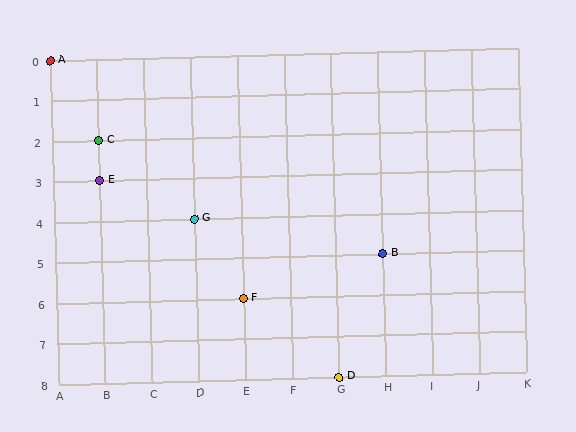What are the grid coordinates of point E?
Point E is at grid coordinates (B, 3).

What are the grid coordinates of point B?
Point B is at grid coordinates (H, 5).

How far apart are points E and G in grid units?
Points E and G are 2 columns and 1 row apart (about 2.2 grid units diagonally).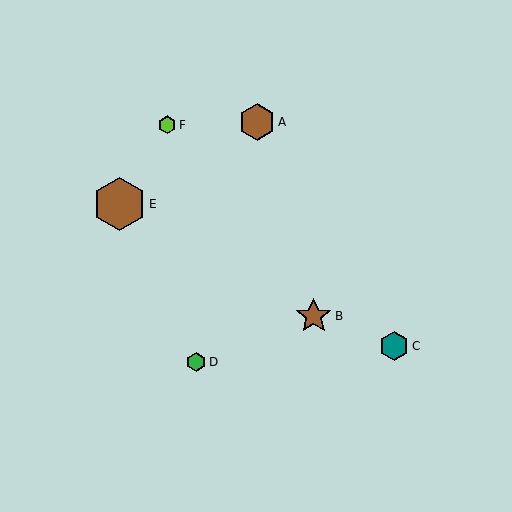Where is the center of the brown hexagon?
The center of the brown hexagon is at (257, 122).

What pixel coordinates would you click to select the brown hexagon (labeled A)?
Click at (257, 122) to select the brown hexagon A.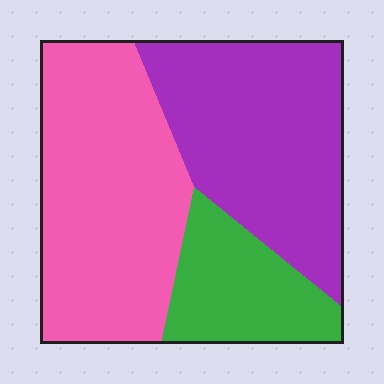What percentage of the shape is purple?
Purple takes up about three eighths (3/8) of the shape.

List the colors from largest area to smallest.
From largest to smallest: pink, purple, green.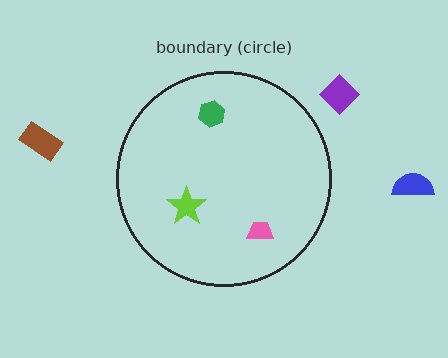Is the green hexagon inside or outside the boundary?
Inside.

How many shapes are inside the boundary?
3 inside, 3 outside.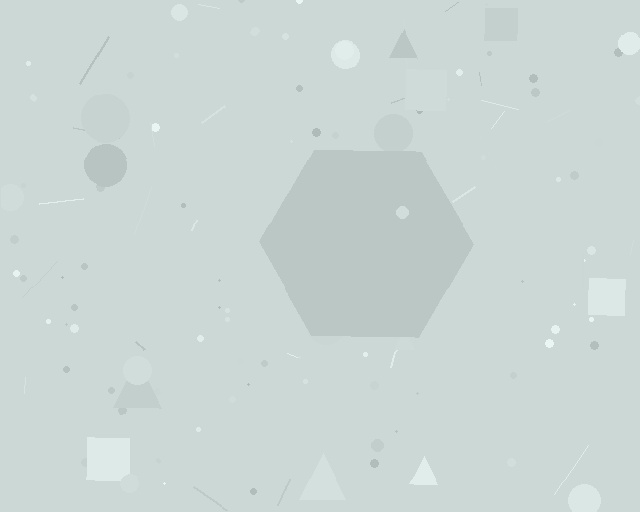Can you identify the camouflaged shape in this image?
The camouflaged shape is a hexagon.